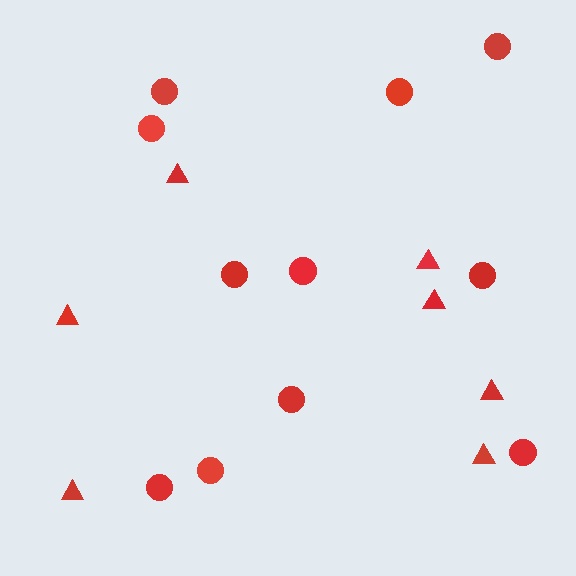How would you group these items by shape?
There are 2 groups: one group of triangles (7) and one group of circles (11).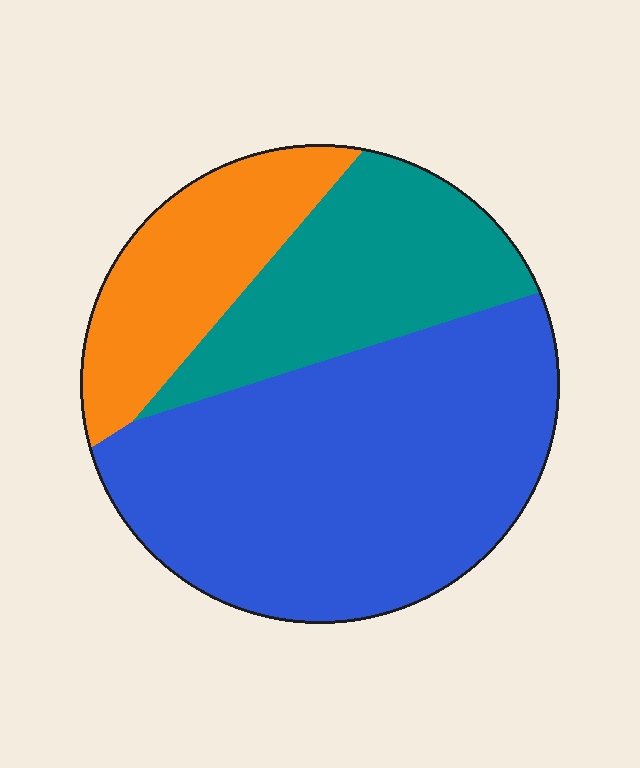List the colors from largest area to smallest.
From largest to smallest: blue, teal, orange.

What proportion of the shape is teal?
Teal covers roughly 25% of the shape.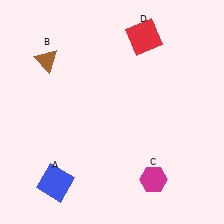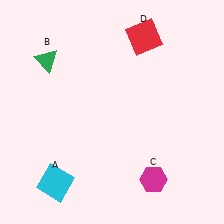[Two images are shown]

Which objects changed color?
A changed from blue to cyan. B changed from brown to green.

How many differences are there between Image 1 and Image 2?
There are 2 differences between the two images.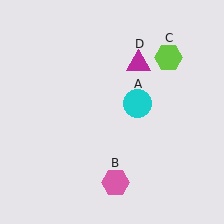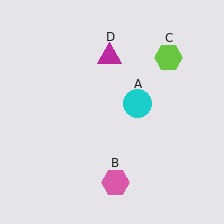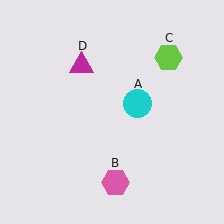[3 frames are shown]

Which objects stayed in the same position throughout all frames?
Cyan circle (object A) and pink hexagon (object B) and lime hexagon (object C) remained stationary.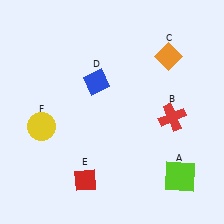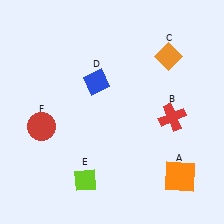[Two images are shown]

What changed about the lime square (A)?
In Image 1, A is lime. In Image 2, it changed to orange.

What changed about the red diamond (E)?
In Image 1, E is red. In Image 2, it changed to lime.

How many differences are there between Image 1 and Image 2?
There are 3 differences between the two images.